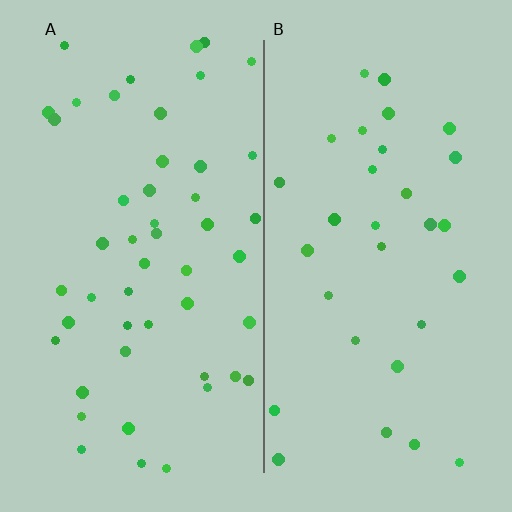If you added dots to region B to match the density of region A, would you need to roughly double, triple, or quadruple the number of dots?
Approximately double.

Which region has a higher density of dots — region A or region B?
A (the left).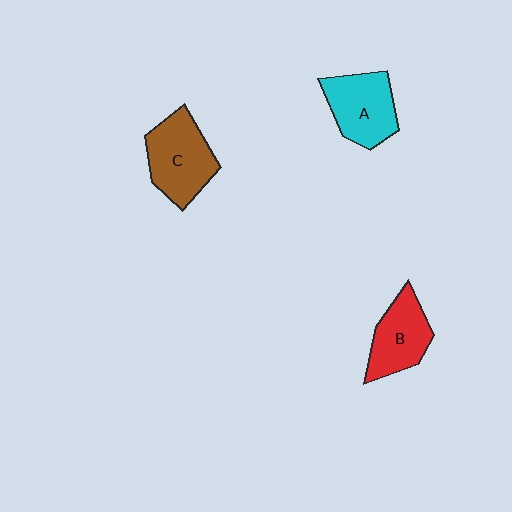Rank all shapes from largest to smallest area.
From largest to smallest: C (brown), A (cyan), B (red).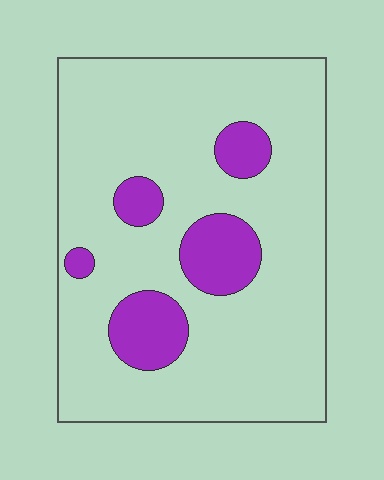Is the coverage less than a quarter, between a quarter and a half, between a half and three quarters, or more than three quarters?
Less than a quarter.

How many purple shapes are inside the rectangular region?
5.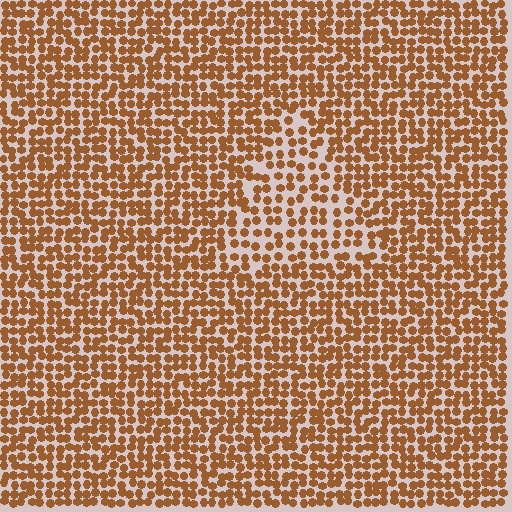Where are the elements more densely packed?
The elements are more densely packed outside the triangle boundary.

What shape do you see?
I see a triangle.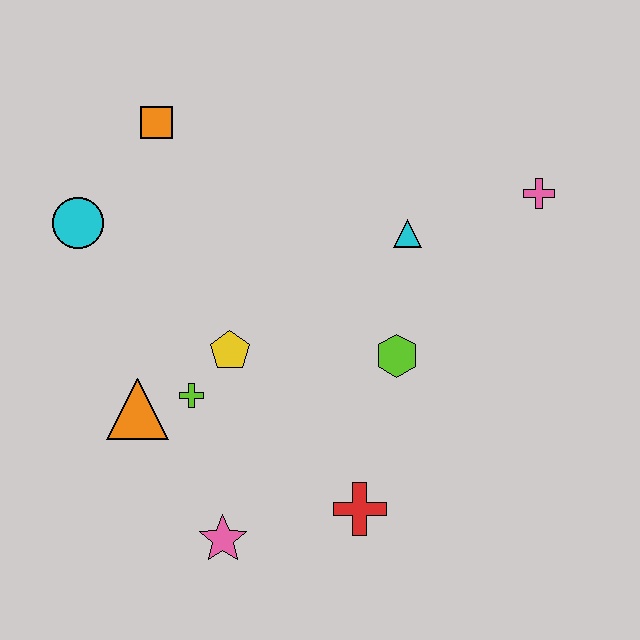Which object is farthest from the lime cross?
The pink cross is farthest from the lime cross.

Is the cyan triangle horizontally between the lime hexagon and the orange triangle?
No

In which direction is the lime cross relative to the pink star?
The lime cross is above the pink star.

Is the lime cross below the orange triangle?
No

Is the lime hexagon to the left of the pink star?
No